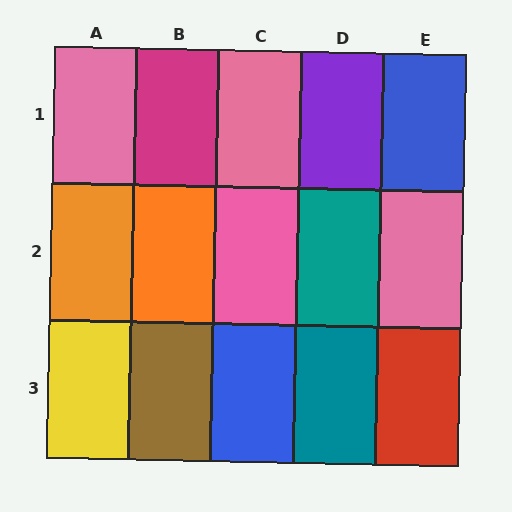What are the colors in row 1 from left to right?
Pink, magenta, pink, purple, blue.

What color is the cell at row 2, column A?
Orange.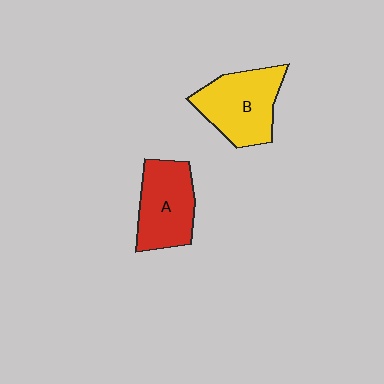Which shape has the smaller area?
Shape A (red).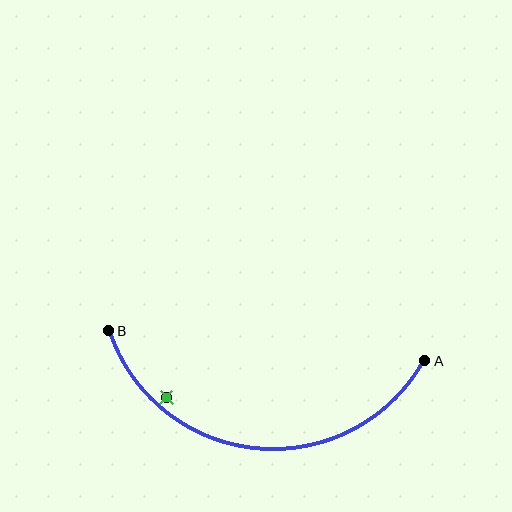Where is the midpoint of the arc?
The arc midpoint is the point on the curve farthest from the straight line joining A and B. It sits below that line.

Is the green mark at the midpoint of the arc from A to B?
No — the green mark does not lie on the arc at all. It sits slightly inside the curve.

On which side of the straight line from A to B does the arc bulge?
The arc bulges below the straight line connecting A and B.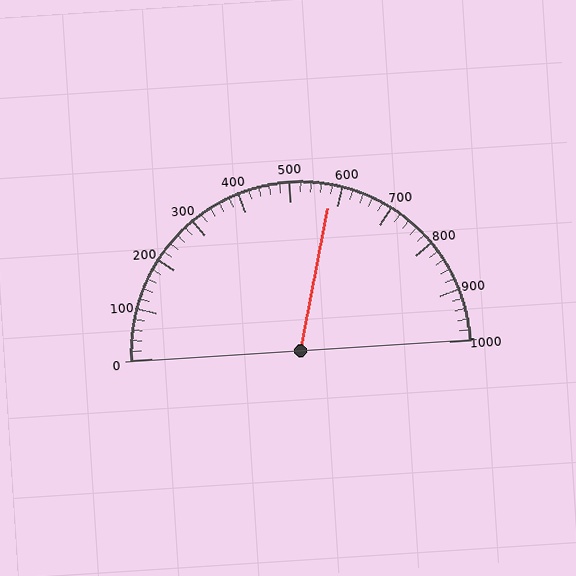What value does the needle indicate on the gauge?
The needle indicates approximately 580.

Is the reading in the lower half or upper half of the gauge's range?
The reading is in the upper half of the range (0 to 1000).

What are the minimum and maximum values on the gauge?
The gauge ranges from 0 to 1000.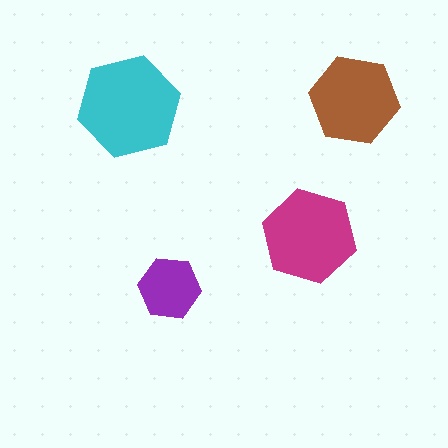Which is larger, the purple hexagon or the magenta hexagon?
The magenta one.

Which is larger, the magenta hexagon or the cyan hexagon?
The cyan one.